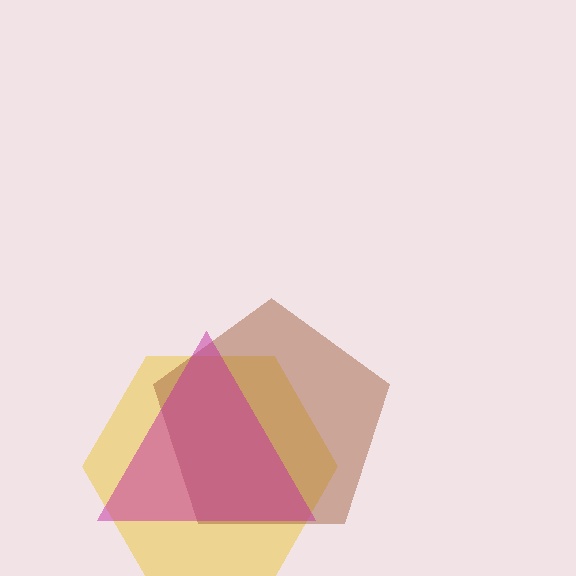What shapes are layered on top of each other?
The layered shapes are: a yellow hexagon, a brown pentagon, a magenta triangle.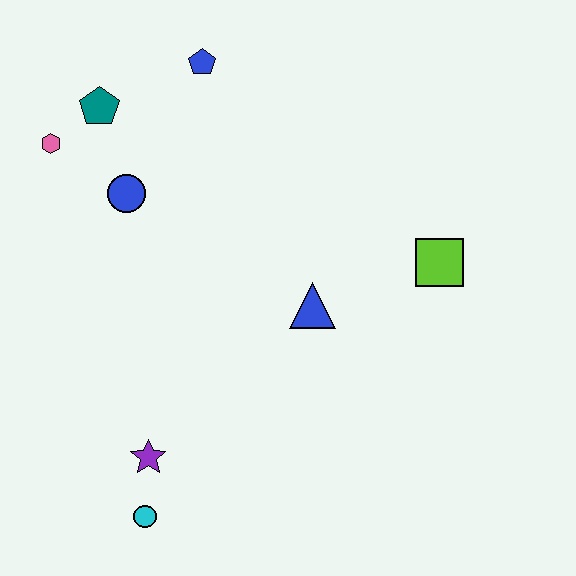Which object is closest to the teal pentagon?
The pink hexagon is closest to the teal pentagon.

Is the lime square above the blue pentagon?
No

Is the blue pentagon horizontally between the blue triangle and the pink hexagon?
Yes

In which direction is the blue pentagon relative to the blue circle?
The blue pentagon is above the blue circle.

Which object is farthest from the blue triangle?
The pink hexagon is farthest from the blue triangle.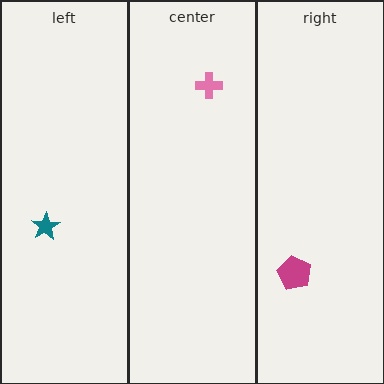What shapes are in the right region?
The magenta pentagon.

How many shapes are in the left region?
1.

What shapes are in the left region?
The teal star.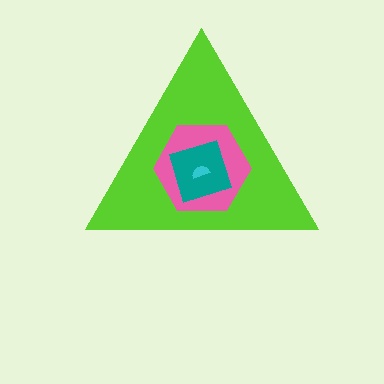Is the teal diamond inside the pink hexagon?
Yes.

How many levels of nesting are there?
4.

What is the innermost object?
The cyan semicircle.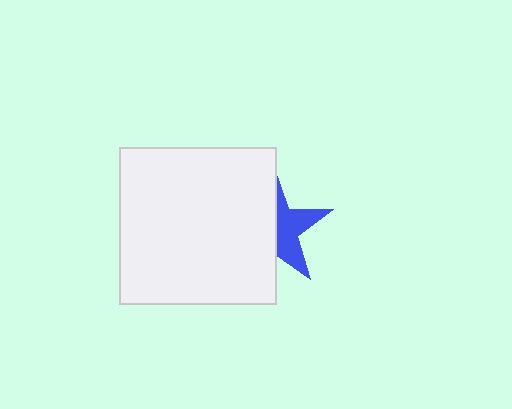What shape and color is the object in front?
The object in front is a white square.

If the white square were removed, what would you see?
You would see the complete blue star.